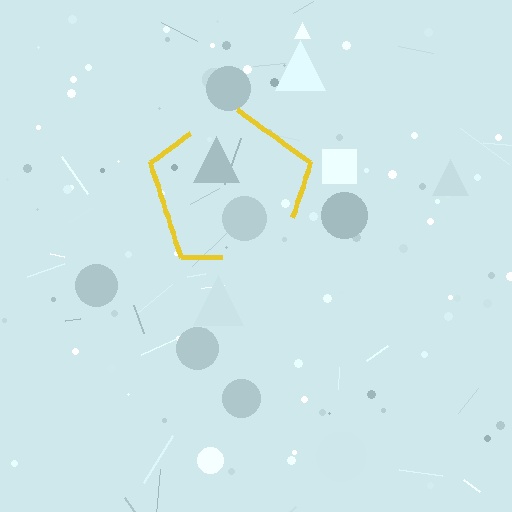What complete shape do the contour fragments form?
The contour fragments form a pentagon.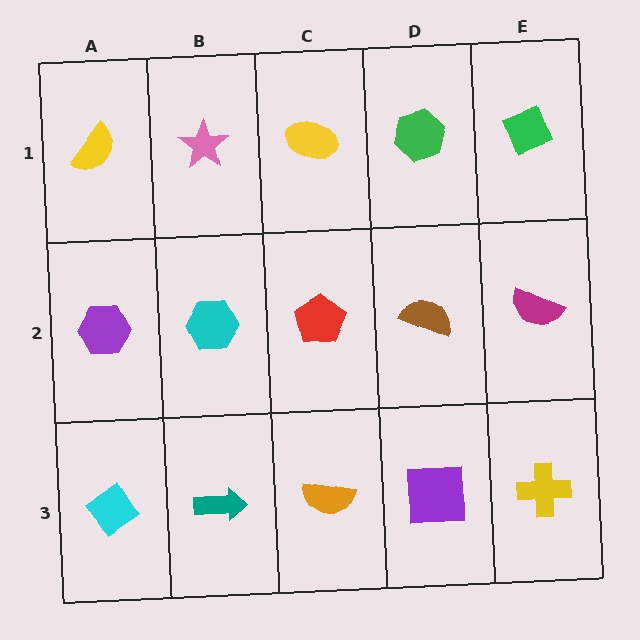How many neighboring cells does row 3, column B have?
3.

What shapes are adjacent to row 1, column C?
A red pentagon (row 2, column C), a pink star (row 1, column B), a green hexagon (row 1, column D).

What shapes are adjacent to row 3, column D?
A brown semicircle (row 2, column D), an orange semicircle (row 3, column C), a yellow cross (row 3, column E).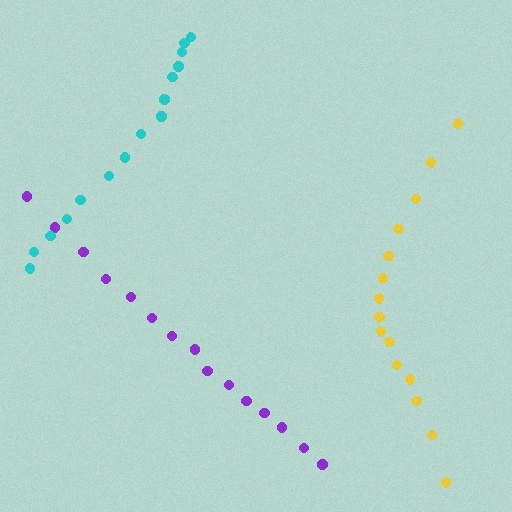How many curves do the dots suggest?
There are 3 distinct paths.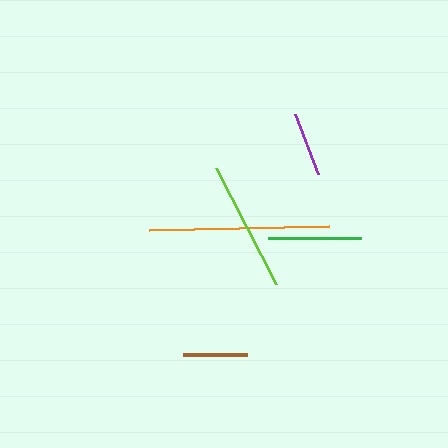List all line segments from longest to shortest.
From longest to shortest: orange, lime, green, purple, brown.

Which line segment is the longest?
The orange line is the longest at approximately 180 pixels.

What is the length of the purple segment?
The purple segment is approximately 65 pixels long.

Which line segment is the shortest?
The brown line is the shortest at approximately 64 pixels.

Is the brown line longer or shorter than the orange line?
The orange line is longer than the brown line.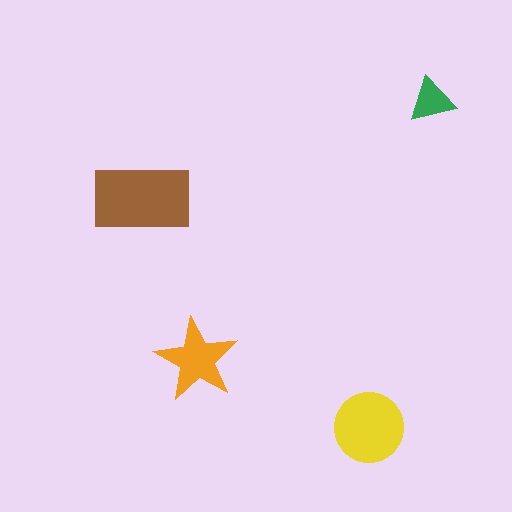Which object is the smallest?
The green triangle.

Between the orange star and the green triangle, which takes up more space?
The orange star.